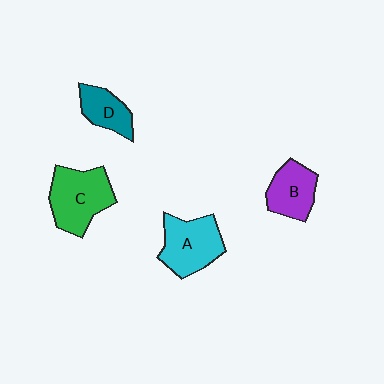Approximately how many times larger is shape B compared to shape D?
Approximately 1.2 times.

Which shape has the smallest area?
Shape D (teal).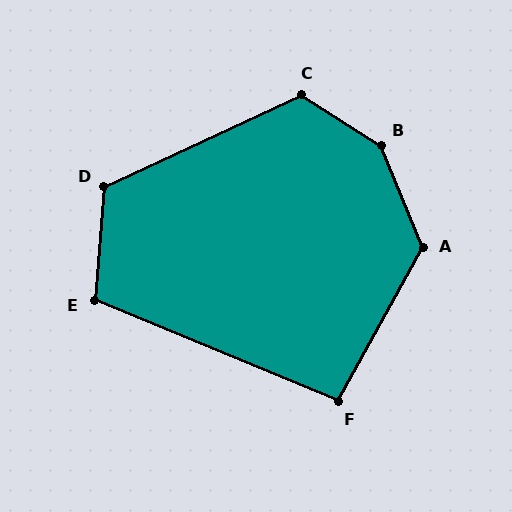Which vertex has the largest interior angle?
B, at approximately 144 degrees.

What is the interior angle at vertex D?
Approximately 120 degrees (obtuse).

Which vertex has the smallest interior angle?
F, at approximately 96 degrees.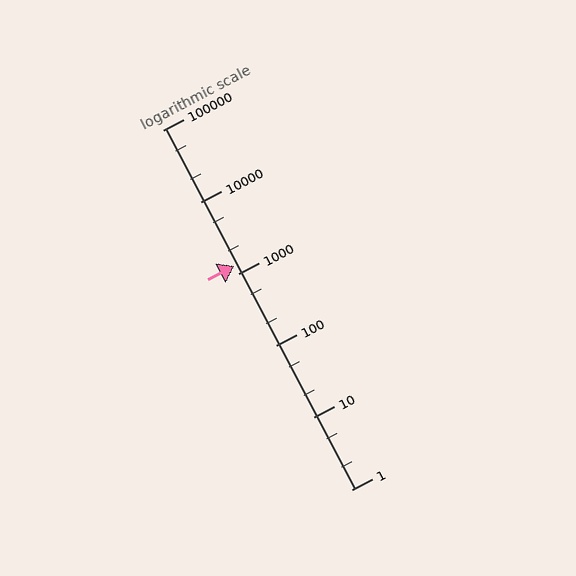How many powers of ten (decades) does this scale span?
The scale spans 5 decades, from 1 to 100000.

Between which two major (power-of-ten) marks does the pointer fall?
The pointer is between 1000 and 10000.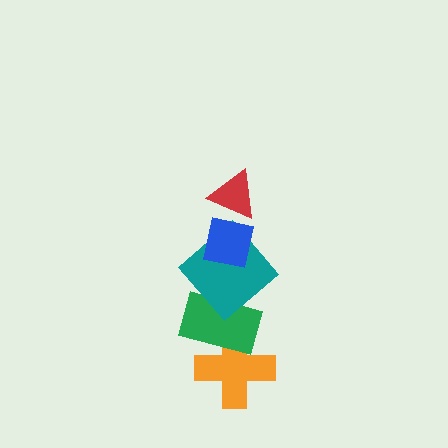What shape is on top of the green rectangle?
The teal diamond is on top of the green rectangle.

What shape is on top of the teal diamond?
The blue square is on top of the teal diamond.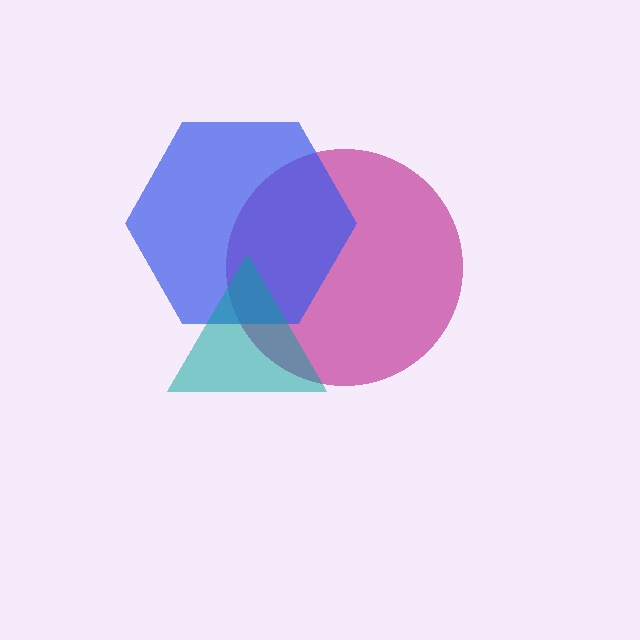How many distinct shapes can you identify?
There are 3 distinct shapes: a magenta circle, a blue hexagon, a teal triangle.